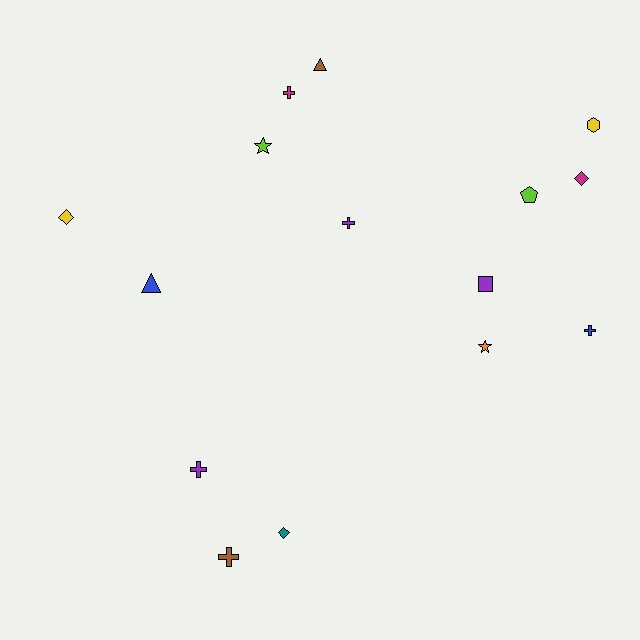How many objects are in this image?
There are 15 objects.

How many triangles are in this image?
There are 2 triangles.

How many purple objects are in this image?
There are 3 purple objects.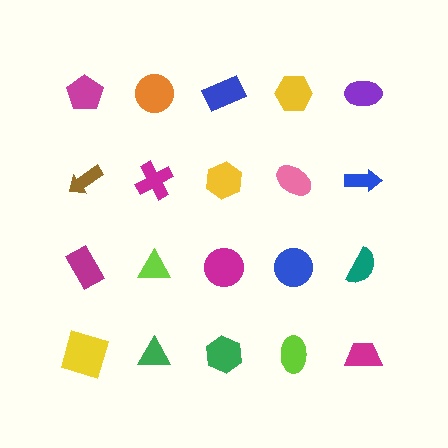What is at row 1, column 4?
A yellow hexagon.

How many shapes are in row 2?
5 shapes.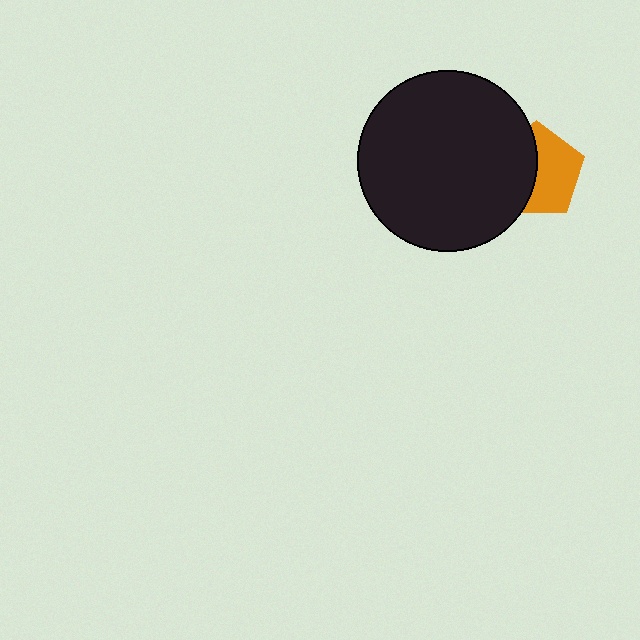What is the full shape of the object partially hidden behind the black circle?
The partially hidden object is an orange pentagon.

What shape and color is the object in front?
The object in front is a black circle.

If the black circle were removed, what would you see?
You would see the complete orange pentagon.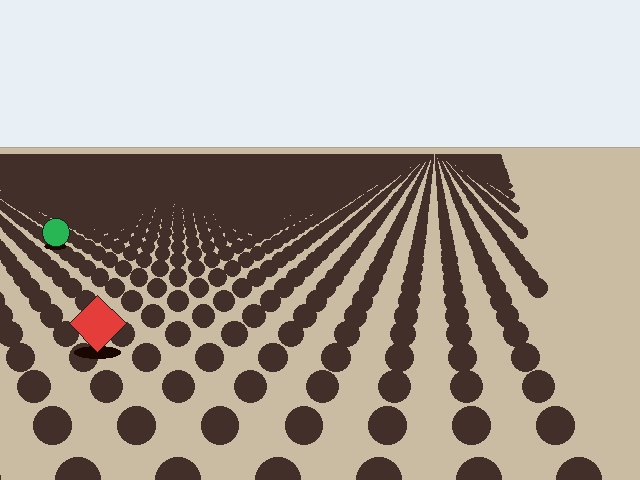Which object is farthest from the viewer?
The green circle is farthest from the viewer. It appears smaller and the ground texture around it is denser.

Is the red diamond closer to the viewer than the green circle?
Yes. The red diamond is closer — you can tell from the texture gradient: the ground texture is coarser near it.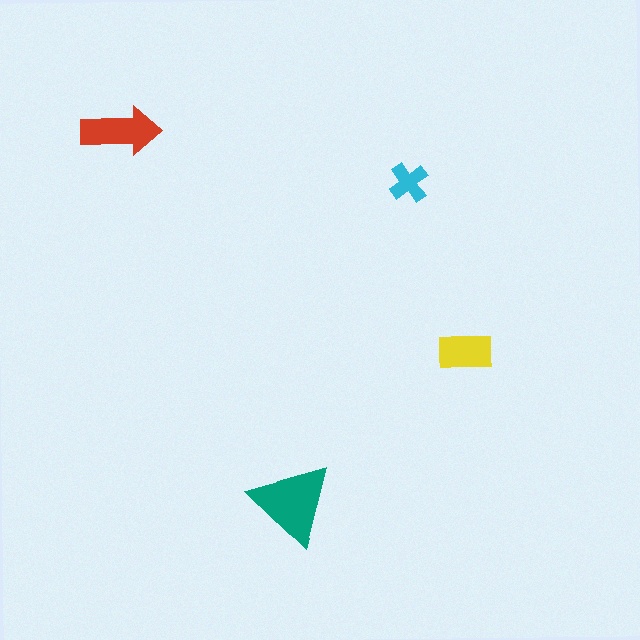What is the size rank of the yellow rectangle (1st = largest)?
3rd.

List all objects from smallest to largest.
The cyan cross, the yellow rectangle, the red arrow, the teal triangle.